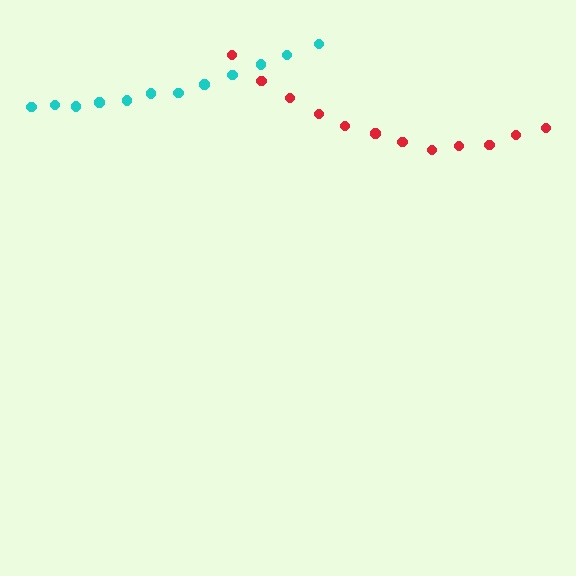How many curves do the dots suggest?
There are 2 distinct paths.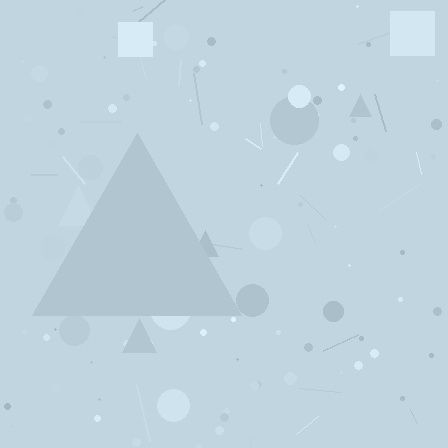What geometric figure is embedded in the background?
A triangle is embedded in the background.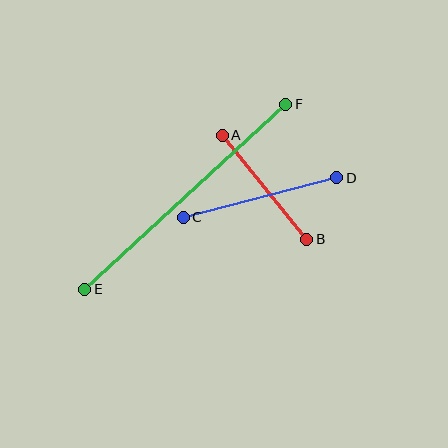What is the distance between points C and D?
The distance is approximately 159 pixels.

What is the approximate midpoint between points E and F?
The midpoint is at approximately (185, 197) pixels.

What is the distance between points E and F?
The distance is approximately 273 pixels.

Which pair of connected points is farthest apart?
Points E and F are farthest apart.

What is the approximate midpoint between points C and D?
The midpoint is at approximately (260, 198) pixels.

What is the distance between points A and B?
The distance is approximately 134 pixels.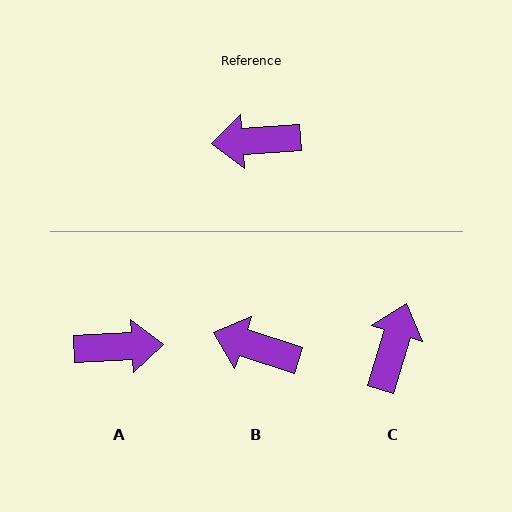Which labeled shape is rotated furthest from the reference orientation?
A, about 179 degrees away.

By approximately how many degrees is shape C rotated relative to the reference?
Approximately 111 degrees clockwise.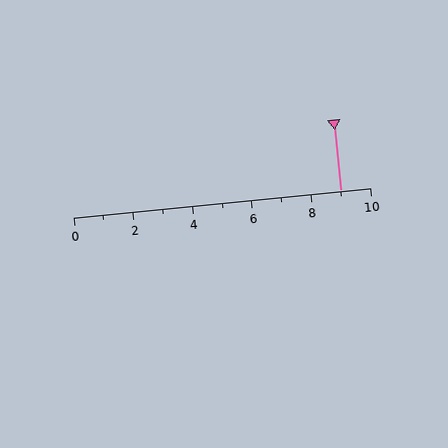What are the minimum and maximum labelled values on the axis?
The axis runs from 0 to 10.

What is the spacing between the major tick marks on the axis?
The major ticks are spaced 2 apart.